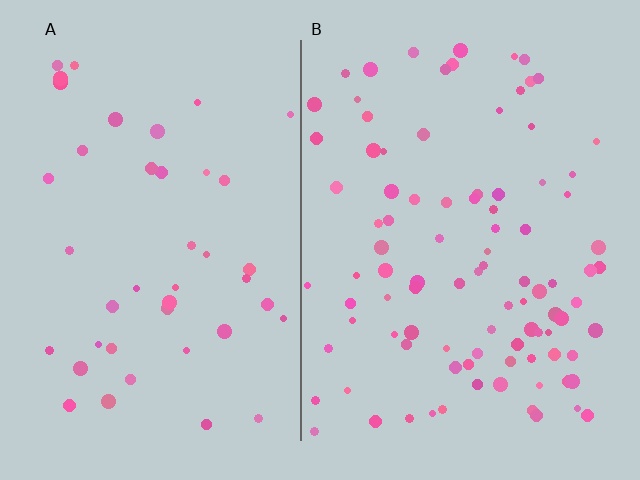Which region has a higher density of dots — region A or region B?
B (the right).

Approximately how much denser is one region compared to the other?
Approximately 2.2× — region B over region A.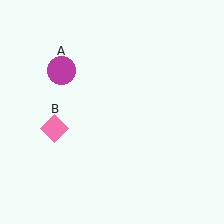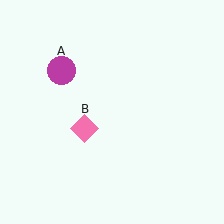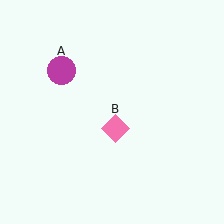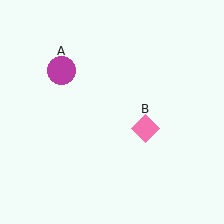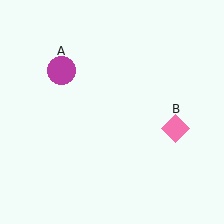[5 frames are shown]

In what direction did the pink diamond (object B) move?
The pink diamond (object B) moved right.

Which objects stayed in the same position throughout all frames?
Magenta circle (object A) remained stationary.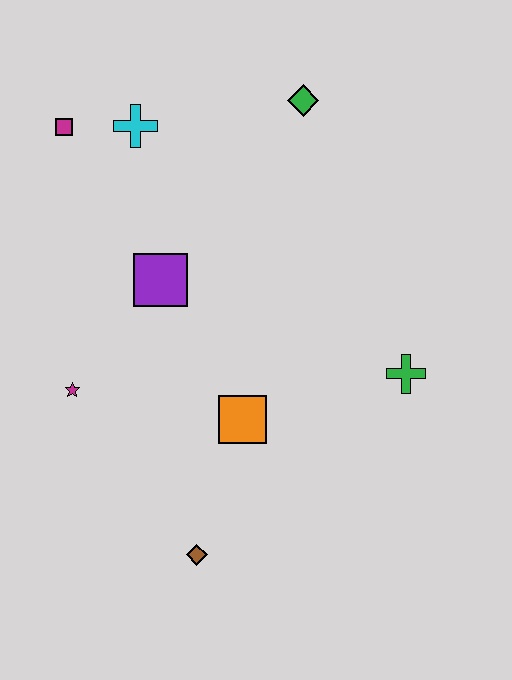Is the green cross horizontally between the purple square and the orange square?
No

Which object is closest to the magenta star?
The purple square is closest to the magenta star.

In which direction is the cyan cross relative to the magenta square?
The cyan cross is to the right of the magenta square.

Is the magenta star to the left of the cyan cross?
Yes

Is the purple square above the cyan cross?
No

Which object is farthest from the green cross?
The magenta square is farthest from the green cross.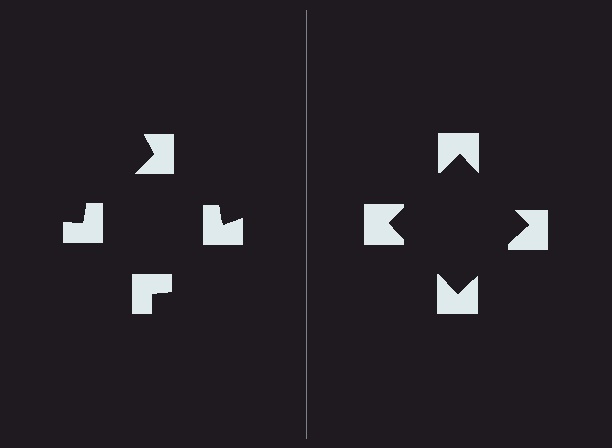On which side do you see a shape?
An illusory square appears on the right side. On the left side the wedge cuts are rotated, so no coherent shape forms.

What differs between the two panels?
The notched squares are positioned identically on both sides; only the wedge orientations differ. On the right they align to a square; on the left they are misaligned.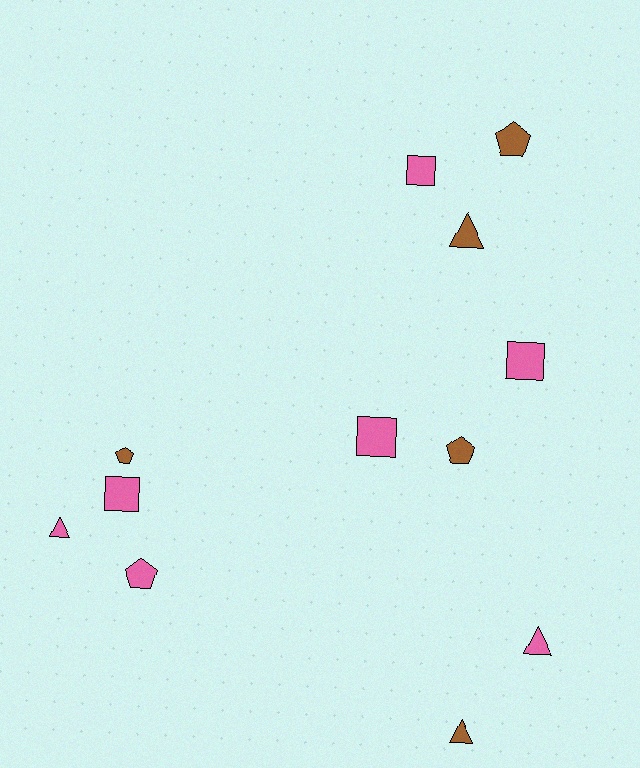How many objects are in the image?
There are 12 objects.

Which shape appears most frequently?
Pentagon, with 4 objects.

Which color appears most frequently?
Pink, with 7 objects.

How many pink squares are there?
There are 4 pink squares.